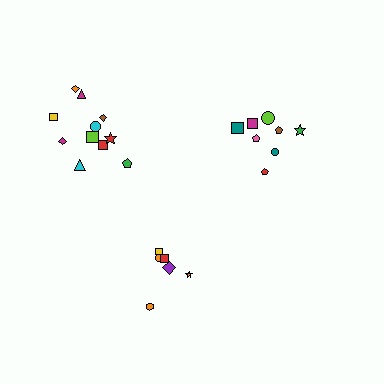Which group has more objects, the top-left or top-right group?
The top-left group.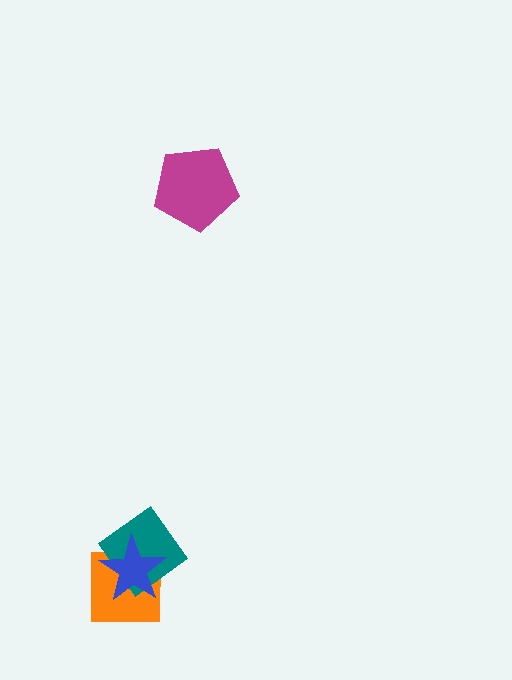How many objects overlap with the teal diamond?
2 objects overlap with the teal diamond.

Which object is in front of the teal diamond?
The blue star is in front of the teal diamond.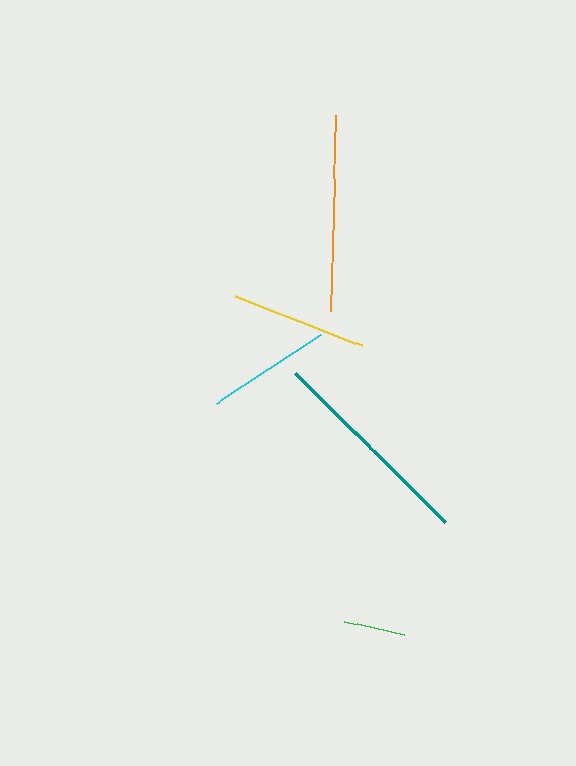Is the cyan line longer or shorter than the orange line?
The orange line is longer than the cyan line.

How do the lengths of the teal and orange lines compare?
The teal and orange lines are approximately the same length.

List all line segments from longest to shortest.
From longest to shortest: teal, orange, yellow, cyan, green.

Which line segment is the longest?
The teal line is the longest at approximately 212 pixels.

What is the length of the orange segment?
The orange segment is approximately 196 pixels long.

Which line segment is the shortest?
The green line is the shortest at approximately 62 pixels.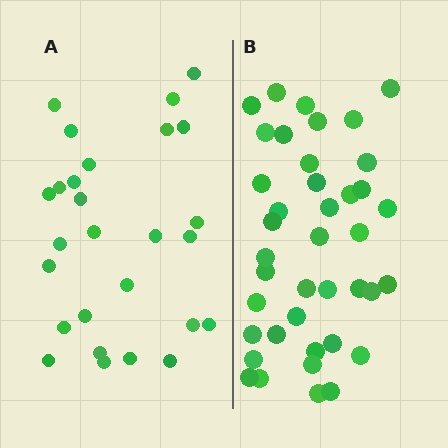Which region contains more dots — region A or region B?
Region B (the right region) has more dots.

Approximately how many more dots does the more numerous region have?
Region B has approximately 15 more dots than region A.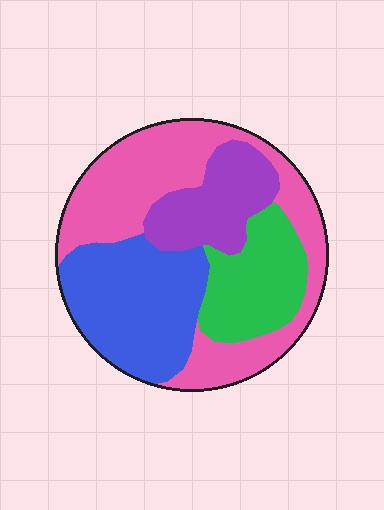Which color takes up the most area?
Pink, at roughly 40%.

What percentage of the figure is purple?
Purple takes up about one sixth (1/6) of the figure.